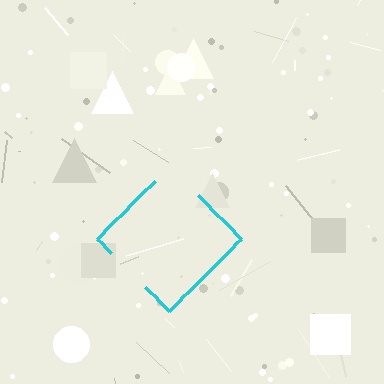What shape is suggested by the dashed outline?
The dashed outline suggests a diamond.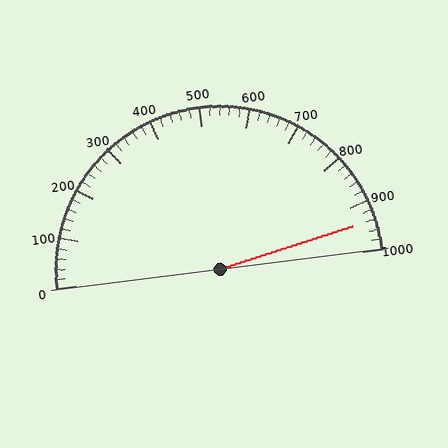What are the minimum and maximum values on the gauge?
The gauge ranges from 0 to 1000.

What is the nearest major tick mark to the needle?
The nearest major tick mark is 900.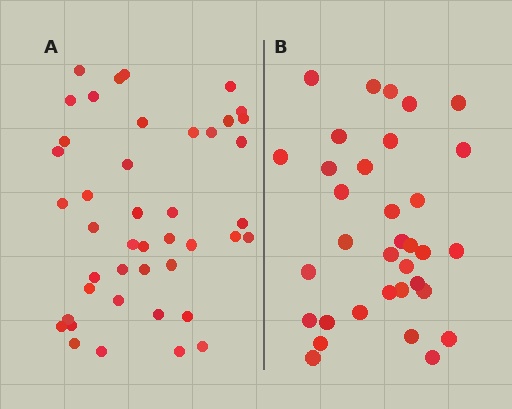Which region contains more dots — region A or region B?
Region A (the left region) has more dots.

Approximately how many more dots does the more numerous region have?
Region A has roughly 8 or so more dots than region B.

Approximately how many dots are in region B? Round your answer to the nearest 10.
About 30 dots. (The exact count is 34, which rounds to 30.)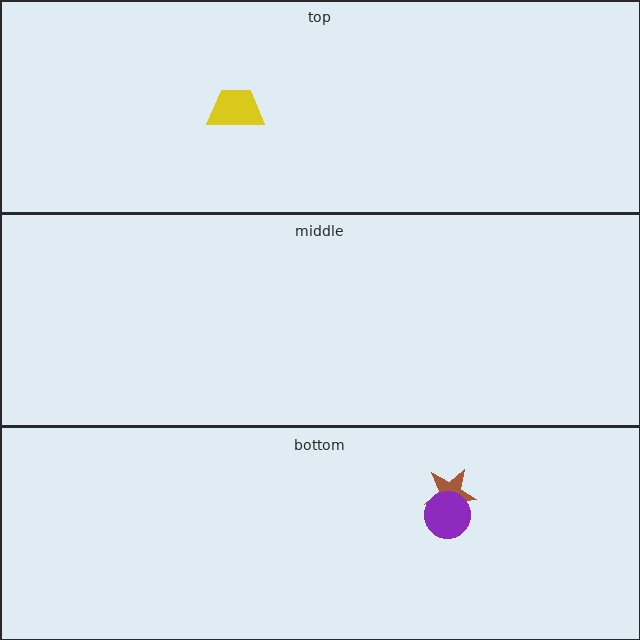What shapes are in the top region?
The yellow trapezoid.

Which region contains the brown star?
The bottom region.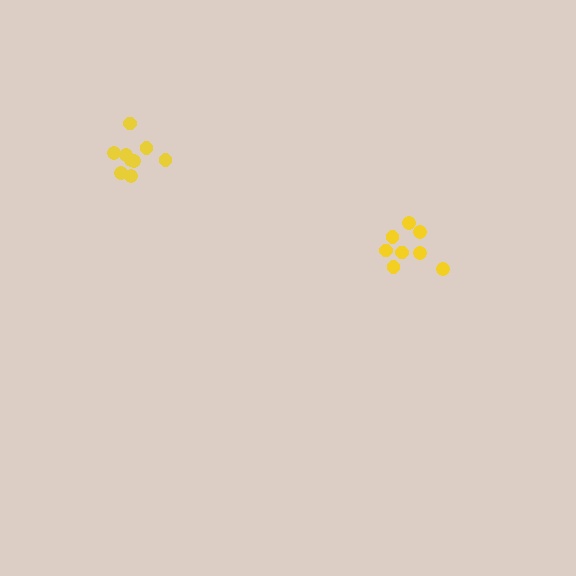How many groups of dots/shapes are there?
There are 2 groups.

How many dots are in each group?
Group 1: 9 dots, Group 2: 8 dots (17 total).